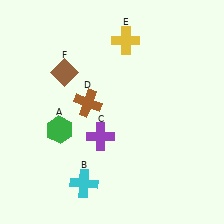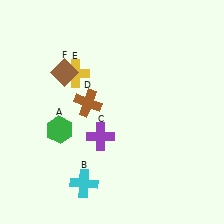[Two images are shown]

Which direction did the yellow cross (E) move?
The yellow cross (E) moved left.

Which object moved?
The yellow cross (E) moved left.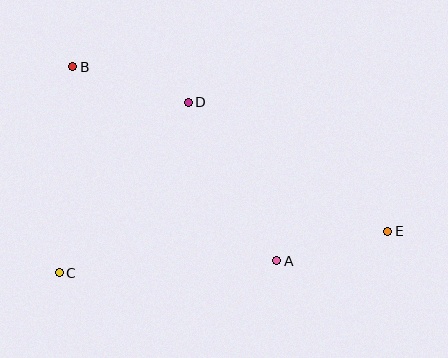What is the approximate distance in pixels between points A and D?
The distance between A and D is approximately 181 pixels.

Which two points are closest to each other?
Points A and E are closest to each other.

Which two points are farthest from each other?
Points B and E are farthest from each other.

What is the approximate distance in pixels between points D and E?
The distance between D and E is approximately 238 pixels.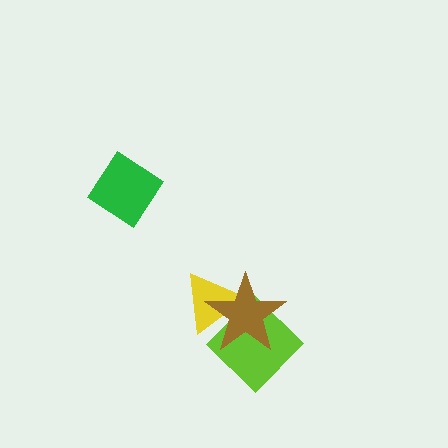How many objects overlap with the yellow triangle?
2 objects overlap with the yellow triangle.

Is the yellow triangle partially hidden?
Yes, it is partially covered by another shape.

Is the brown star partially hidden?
No, no other shape covers it.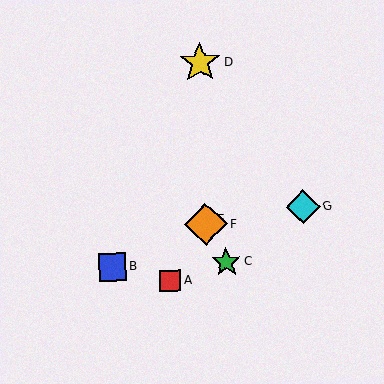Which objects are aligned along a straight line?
Objects C, E, F are aligned along a straight line.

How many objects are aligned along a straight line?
3 objects (C, E, F) are aligned along a straight line.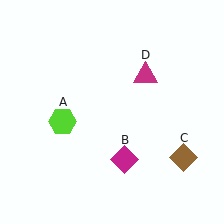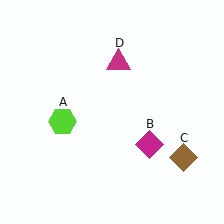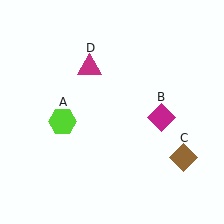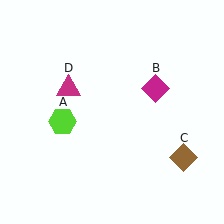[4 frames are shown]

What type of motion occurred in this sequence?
The magenta diamond (object B), magenta triangle (object D) rotated counterclockwise around the center of the scene.